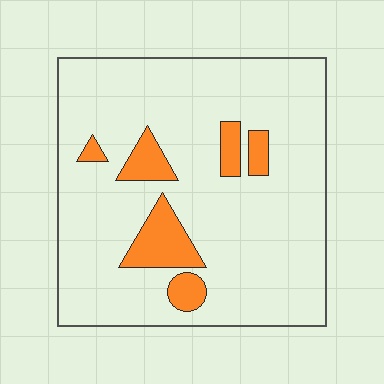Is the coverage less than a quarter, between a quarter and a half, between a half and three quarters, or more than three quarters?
Less than a quarter.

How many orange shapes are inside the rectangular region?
6.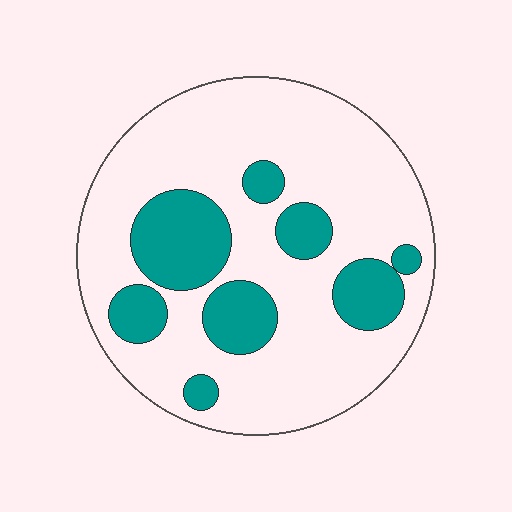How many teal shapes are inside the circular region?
8.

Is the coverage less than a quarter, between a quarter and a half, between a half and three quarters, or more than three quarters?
Between a quarter and a half.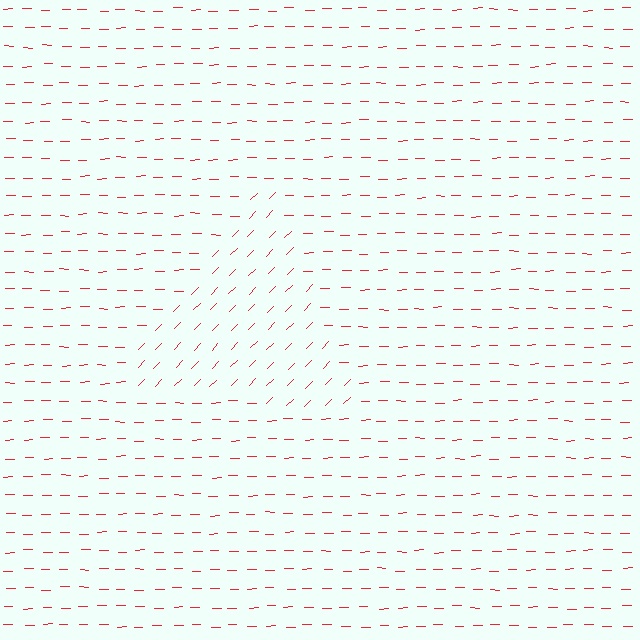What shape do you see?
I see a triangle.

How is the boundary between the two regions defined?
The boundary is defined purely by a change in line orientation (approximately 45 degrees difference). All lines are the same color and thickness.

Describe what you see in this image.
The image is filled with small red line segments. A triangle region in the image has lines oriented differently from the surrounding lines, creating a visible texture boundary.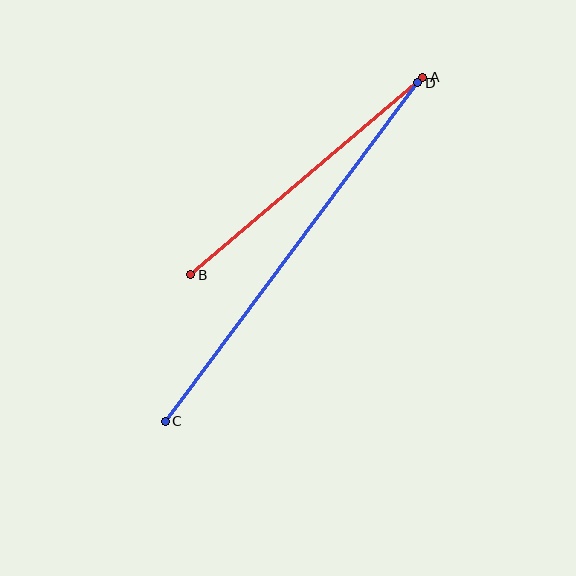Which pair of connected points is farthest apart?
Points C and D are farthest apart.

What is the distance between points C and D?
The distance is approximately 423 pixels.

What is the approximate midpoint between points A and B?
The midpoint is at approximately (307, 176) pixels.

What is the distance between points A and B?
The distance is approximately 305 pixels.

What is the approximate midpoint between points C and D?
The midpoint is at approximately (291, 252) pixels.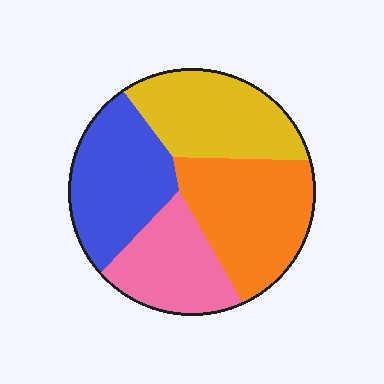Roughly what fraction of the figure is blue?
Blue covers 26% of the figure.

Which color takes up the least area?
Pink, at roughly 20%.